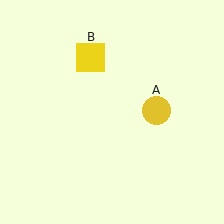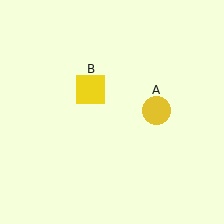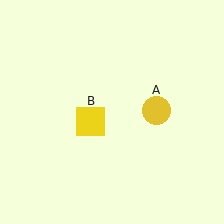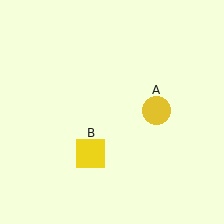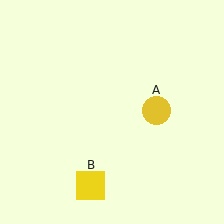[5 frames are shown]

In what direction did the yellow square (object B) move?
The yellow square (object B) moved down.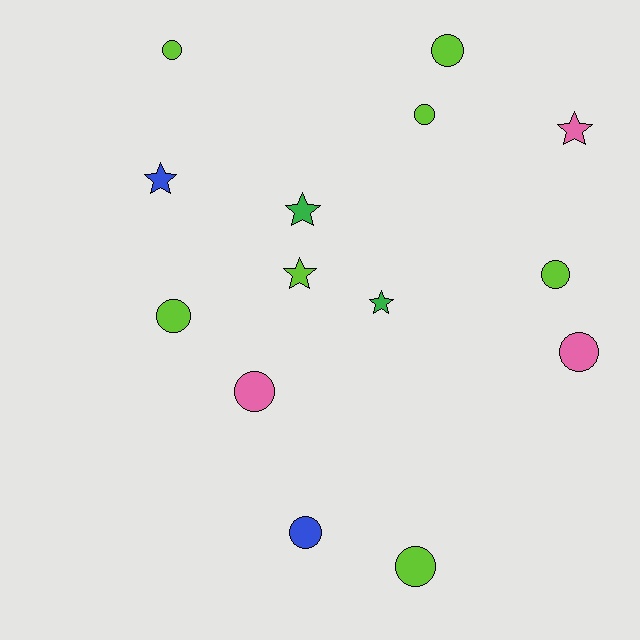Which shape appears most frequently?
Circle, with 9 objects.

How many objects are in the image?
There are 14 objects.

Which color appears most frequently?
Lime, with 7 objects.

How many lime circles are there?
There are 6 lime circles.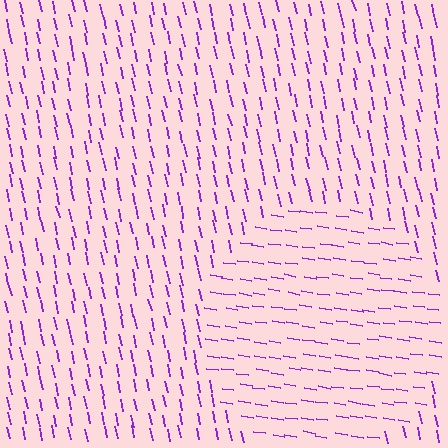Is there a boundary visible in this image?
Yes, there is a texture boundary formed by a change in line orientation.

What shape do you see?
I see a circle.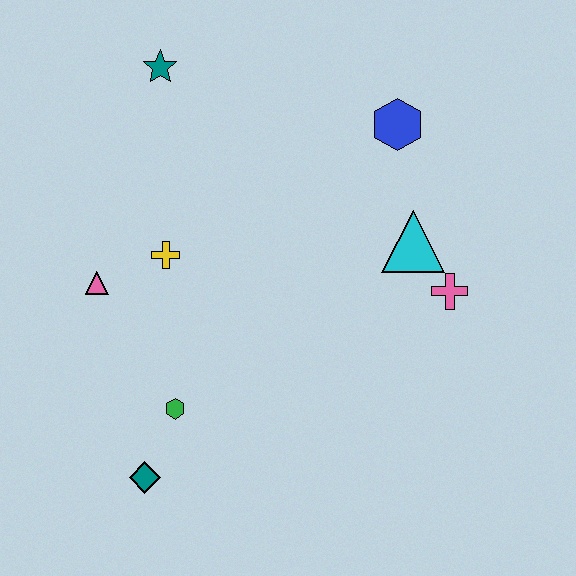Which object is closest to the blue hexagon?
The cyan triangle is closest to the blue hexagon.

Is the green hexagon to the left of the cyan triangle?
Yes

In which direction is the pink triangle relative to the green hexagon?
The pink triangle is above the green hexagon.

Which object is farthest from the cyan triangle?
The teal diamond is farthest from the cyan triangle.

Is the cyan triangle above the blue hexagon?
No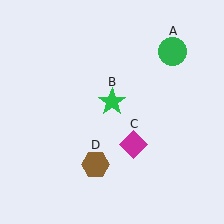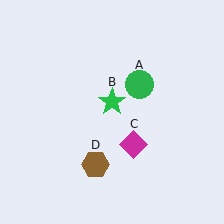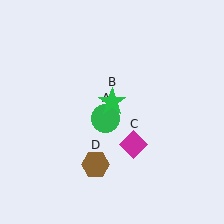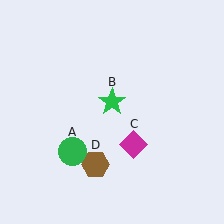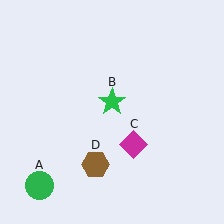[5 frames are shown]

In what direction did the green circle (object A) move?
The green circle (object A) moved down and to the left.